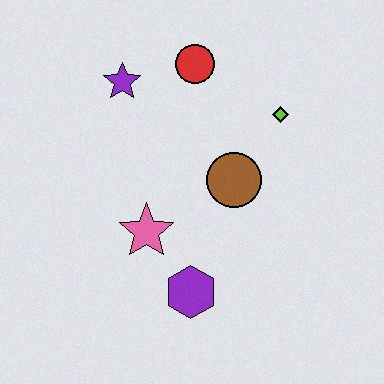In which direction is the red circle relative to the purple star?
The red circle is to the right of the purple star.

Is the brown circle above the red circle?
No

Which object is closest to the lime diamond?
The brown circle is closest to the lime diamond.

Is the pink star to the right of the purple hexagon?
No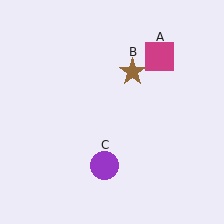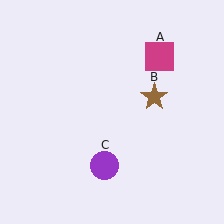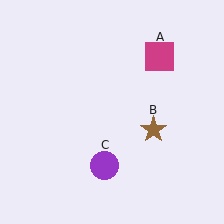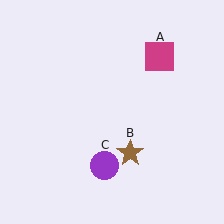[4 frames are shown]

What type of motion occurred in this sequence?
The brown star (object B) rotated clockwise around the center of the scene.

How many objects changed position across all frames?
1 object changed position: brown star (object B).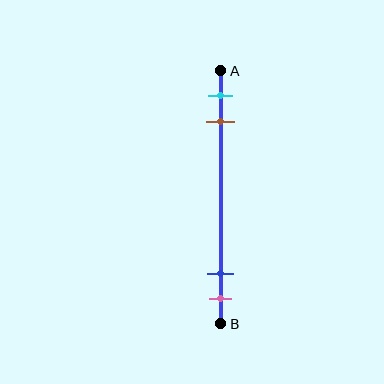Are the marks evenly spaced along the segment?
No, the marks are not evenly spaced.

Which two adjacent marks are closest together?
The blue and pink marks are the closest adjacent pair.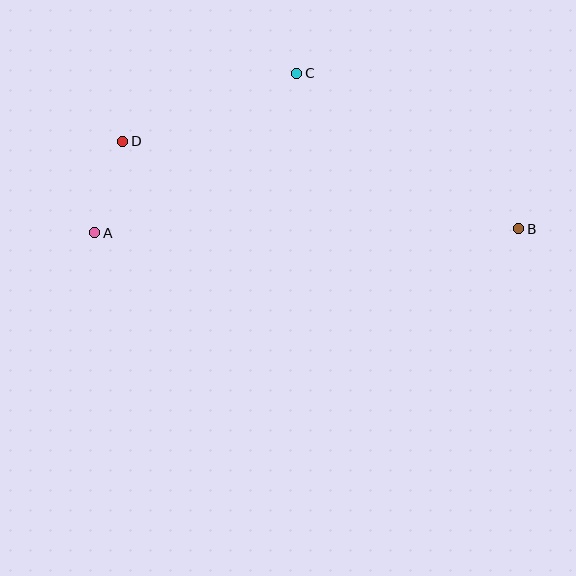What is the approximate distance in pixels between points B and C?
The distance between B and C is approximately 271 pixels.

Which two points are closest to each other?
Points A and D are closest to each other.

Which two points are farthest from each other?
Points A and B are farthest from each other.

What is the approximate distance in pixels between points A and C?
The distance between A and C is approximately 258 pixels.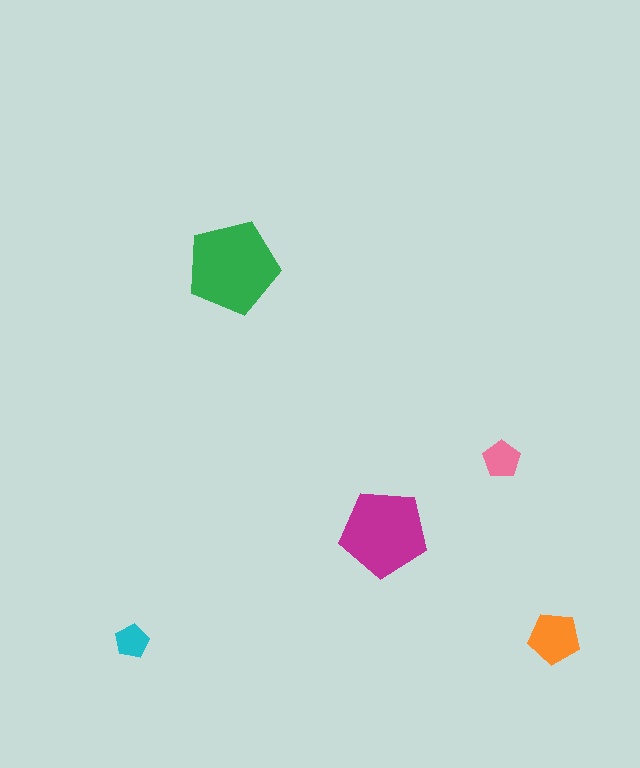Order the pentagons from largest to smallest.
the green one, the magenta one, the orange one, the pink one, the cyan one.